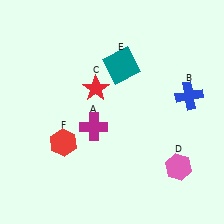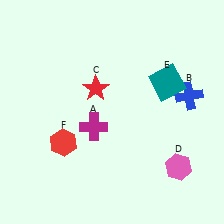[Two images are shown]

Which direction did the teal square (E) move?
The teal square (E) moved right.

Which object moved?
The teal square (E) moved right.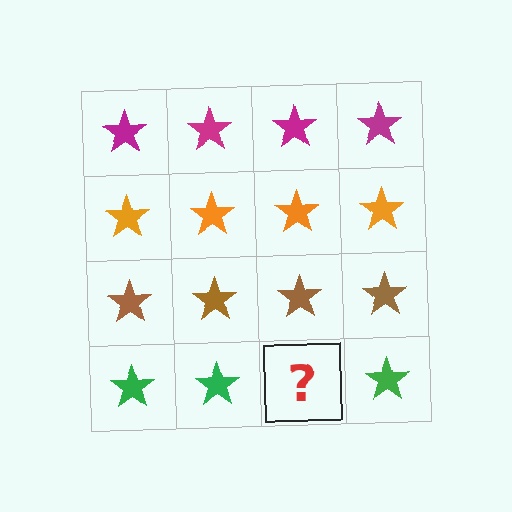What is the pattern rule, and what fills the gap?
The rule is that each row has a consistent color. The gap should be filled with a green star.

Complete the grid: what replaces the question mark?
The question mark should be replaced with a green star.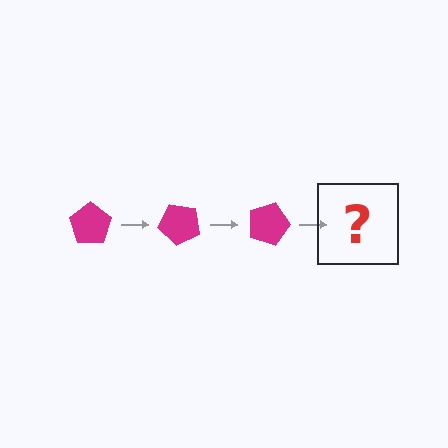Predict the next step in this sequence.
The next step is a magenta pentagon rotated 135 degrees.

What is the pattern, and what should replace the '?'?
The pattern is that the pentagon rotates 45 degrees each step. The '?' should be a magenta pentagon rotated 135 degrees.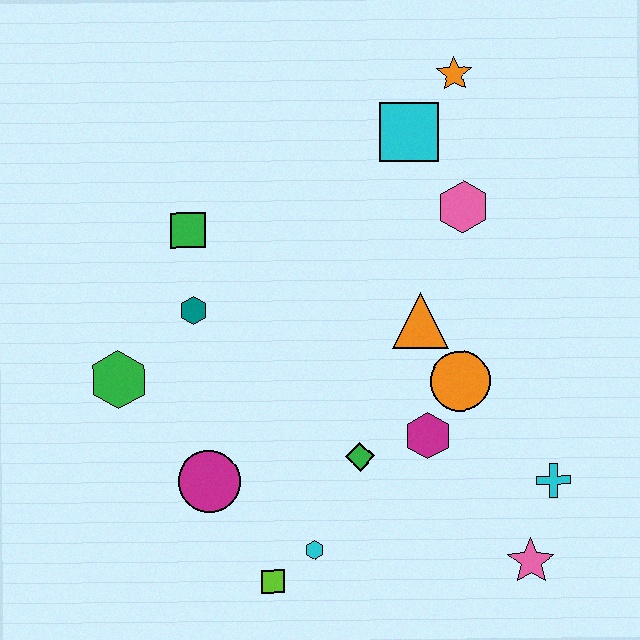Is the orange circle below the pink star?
No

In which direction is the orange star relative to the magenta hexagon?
The orange star is above the magenta hexagon.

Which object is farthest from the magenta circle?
The orange star is farthest from the magenta circle.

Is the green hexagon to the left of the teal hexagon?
Yes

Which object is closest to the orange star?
The cyan square is closest to the orange star.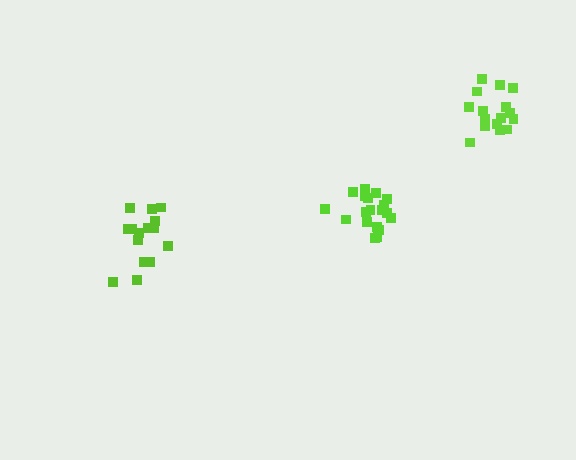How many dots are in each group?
Group 1: 16 dots, Group 2: 19 dots, Group 3: 16 dots (51 total).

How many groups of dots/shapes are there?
There are 3 groups.